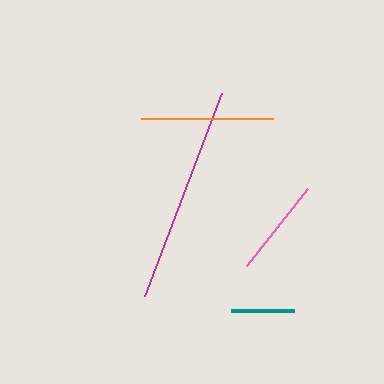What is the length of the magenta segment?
The magenta segment is approximately 217 pixels long.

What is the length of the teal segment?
The teal segment is approximately 63 pixels long.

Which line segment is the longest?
The magenta line is the longest at approximately 217 pixels.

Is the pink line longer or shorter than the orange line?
The orange line is longer than the pink line.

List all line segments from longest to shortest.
From longest to shortest: magenta, orange, pink, teal.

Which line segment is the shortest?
The teal line is the shortest at approximately 63 pixels.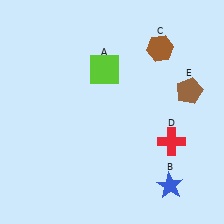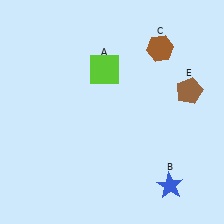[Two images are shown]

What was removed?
The red cross (D) was removed in Image 2.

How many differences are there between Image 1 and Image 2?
There is 1 difference between the two images.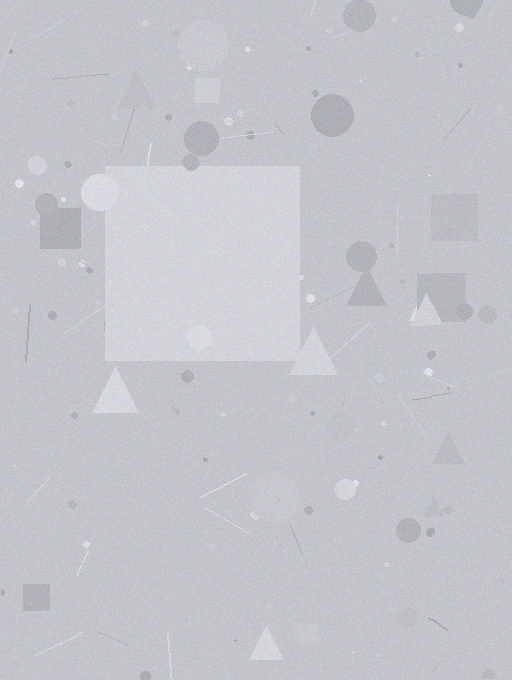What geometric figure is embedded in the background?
A square is embedded in the background.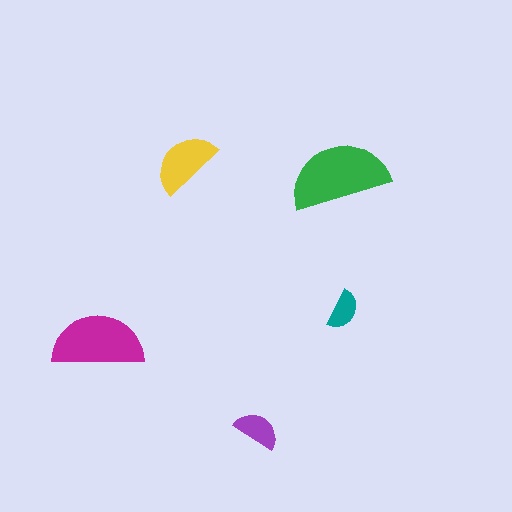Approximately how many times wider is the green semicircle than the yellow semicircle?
About 1.5 times wider.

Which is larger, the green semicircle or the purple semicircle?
The green one.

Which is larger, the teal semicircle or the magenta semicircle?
The magenta one.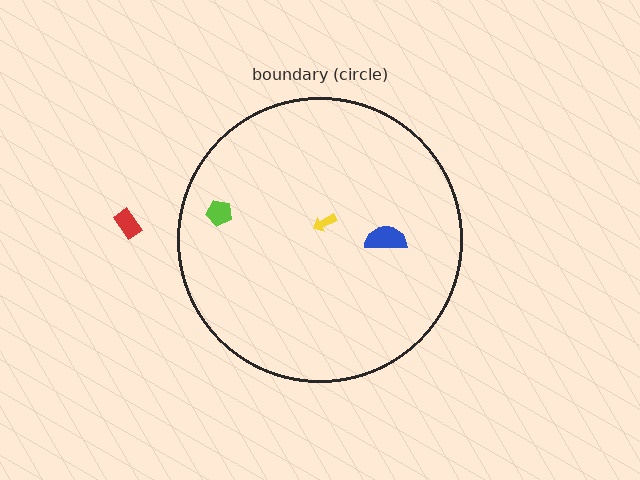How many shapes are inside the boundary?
3 inside, 1 outside.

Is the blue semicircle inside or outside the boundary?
Inside.